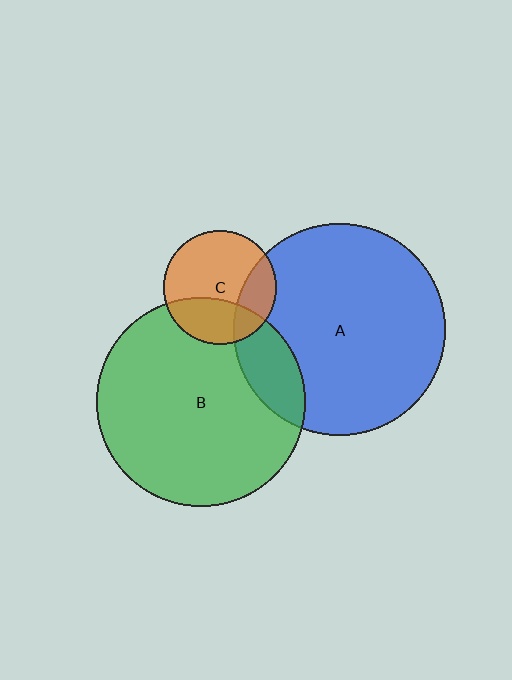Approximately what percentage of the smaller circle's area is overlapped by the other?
Approximately 15%.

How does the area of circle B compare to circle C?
Approximately 3.4 times.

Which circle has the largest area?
Circle A (blue).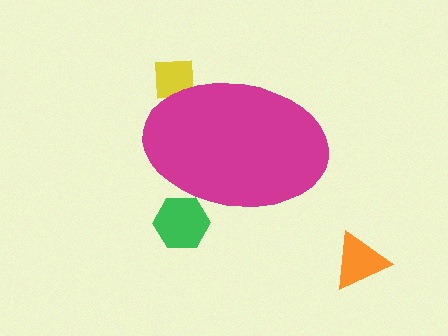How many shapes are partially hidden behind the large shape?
2 shapes are partially hidden.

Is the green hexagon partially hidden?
Yes, the green hexagon is partially hidden behind the magenta ellipse.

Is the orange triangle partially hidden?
No, the orange triangle is fully visible.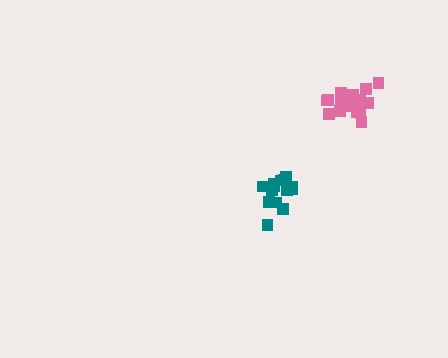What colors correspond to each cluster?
The clusters are colored: pink, teal.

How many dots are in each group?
Group 1: 16 dots, Group 2: 14 dots (30 total).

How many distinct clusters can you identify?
There are 2 distinct clusters.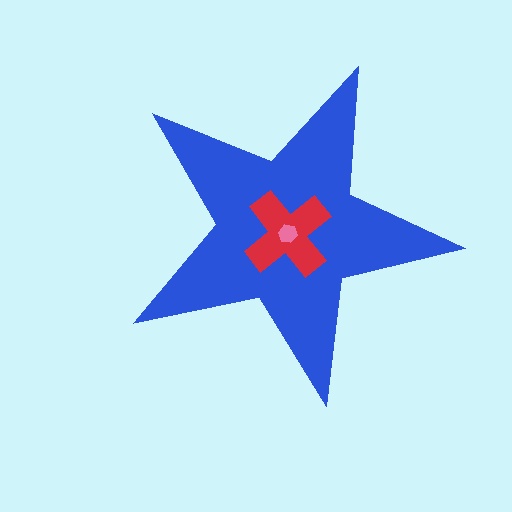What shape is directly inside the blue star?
The red cross.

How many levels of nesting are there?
3.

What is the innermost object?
The pink hexagon.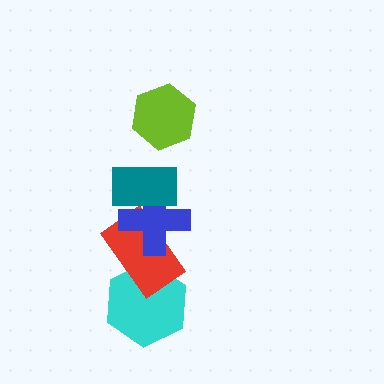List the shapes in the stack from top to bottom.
From top to bottom: the lime hexagon, the teal rectangle, the blue cross, the red rectangle, the cyan hexagon.